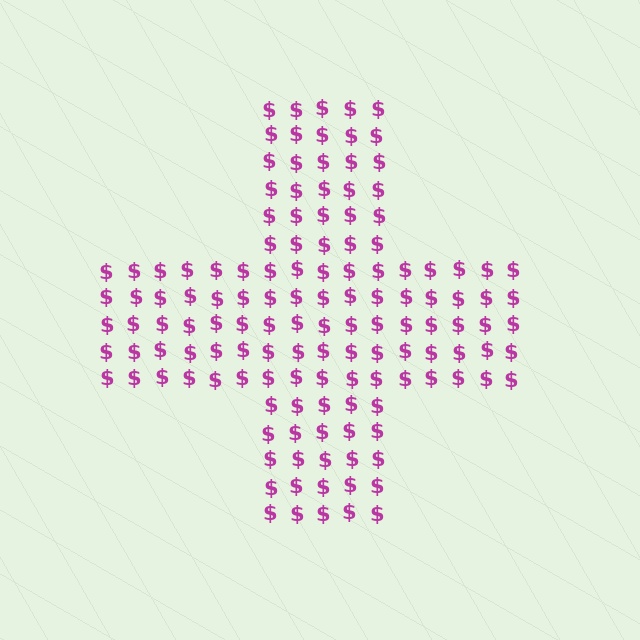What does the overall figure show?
The overall figure shows a cross.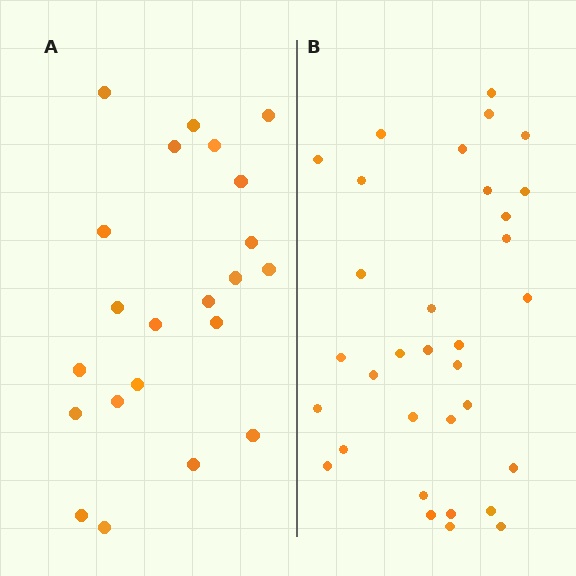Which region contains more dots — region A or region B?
Region B (the right region) has more dots.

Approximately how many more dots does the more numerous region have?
Region B has roughly 12 or so more dots than region A.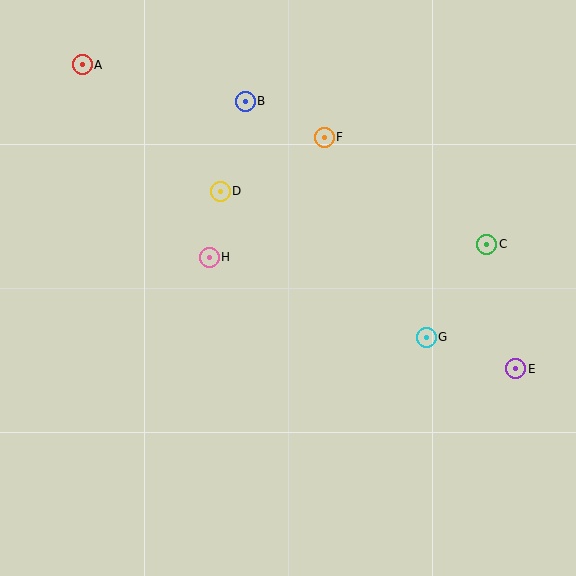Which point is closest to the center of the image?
Point H at (209, 257) is closest to the center.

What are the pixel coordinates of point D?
Point D is at (220, 191).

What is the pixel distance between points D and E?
The distance between D and E is 345 pixels.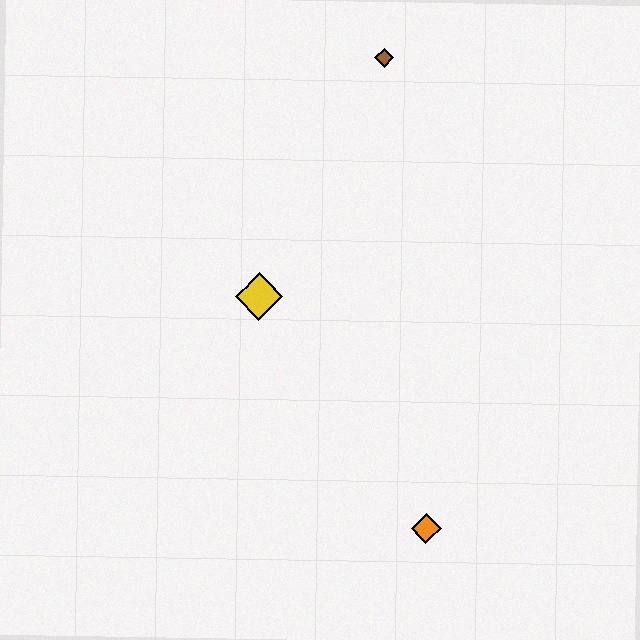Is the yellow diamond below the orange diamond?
No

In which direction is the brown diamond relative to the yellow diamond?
The brown diamond is above the yellow diamond.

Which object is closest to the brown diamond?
The yellow diamond is closest to the brown diamond.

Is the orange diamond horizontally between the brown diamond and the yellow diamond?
No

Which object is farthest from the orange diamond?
The brown diamond is farthest from the orange diamond.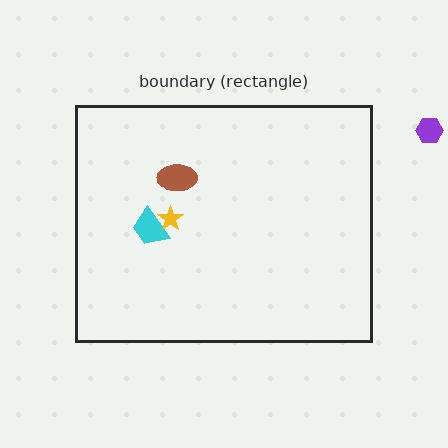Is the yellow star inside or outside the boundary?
Inside.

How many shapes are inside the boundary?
3 inside, 1 outside.